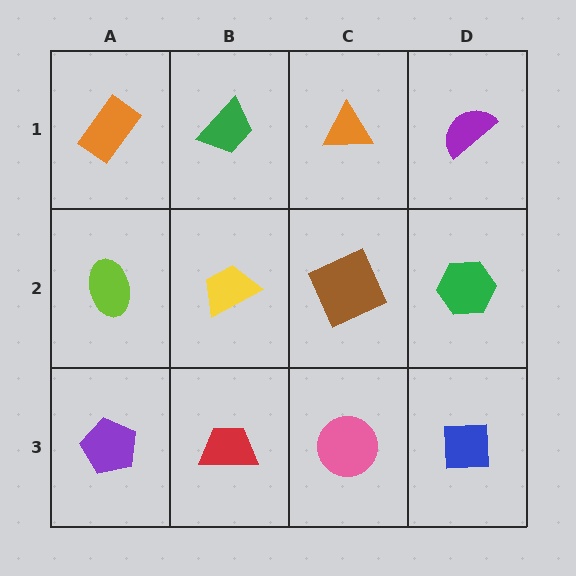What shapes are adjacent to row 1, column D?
A green hexagon (row 2, column D), an orange triangle (row 1, column C).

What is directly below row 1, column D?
A green hexagon.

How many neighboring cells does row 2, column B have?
4.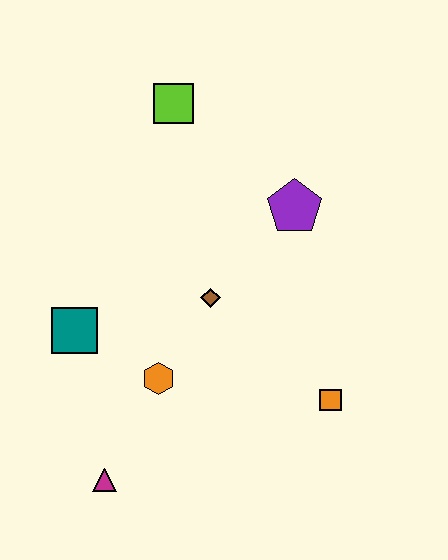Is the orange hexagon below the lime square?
Yes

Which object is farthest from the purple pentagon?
The magenta triangle is farthest from the purple pentagon.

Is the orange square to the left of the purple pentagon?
No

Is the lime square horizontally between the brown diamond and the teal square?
Yes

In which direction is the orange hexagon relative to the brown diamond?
The orange hexagon is below the brown diamond.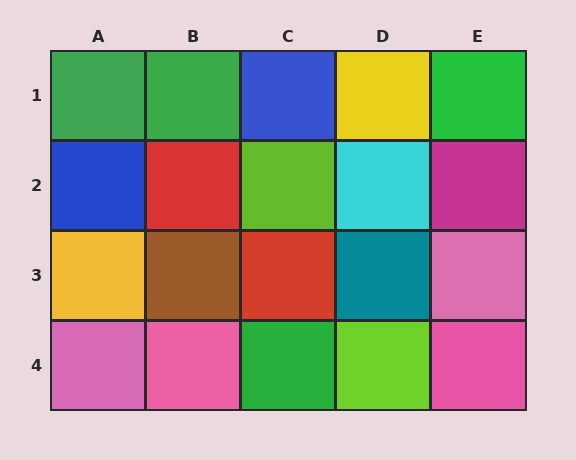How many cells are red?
2 cells are red.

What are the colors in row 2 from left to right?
Blue, red, lime, cyan, magenta.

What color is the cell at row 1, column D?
Yellow.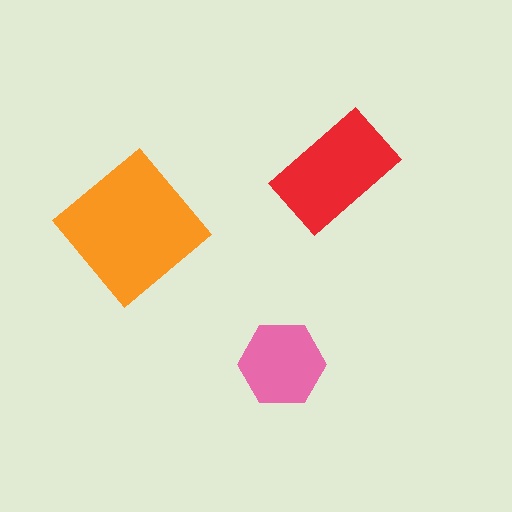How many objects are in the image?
There are 3 objects in the image.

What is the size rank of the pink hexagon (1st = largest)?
3rd.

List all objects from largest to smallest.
The orange diamond, the red rectangle, the pink hexagon.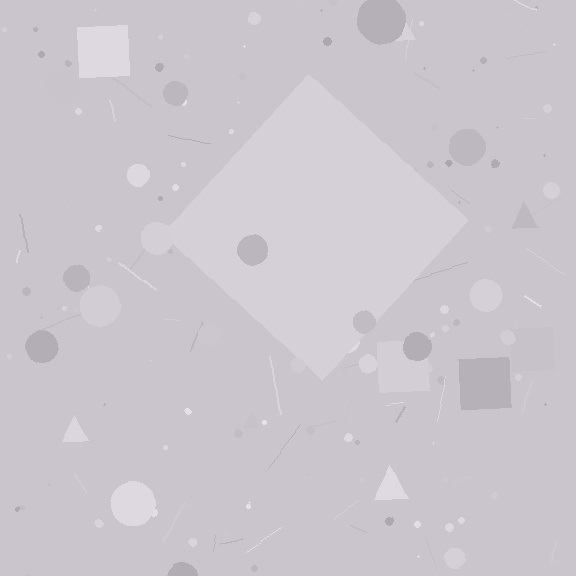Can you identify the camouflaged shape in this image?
The camouflaged shape is a diamond.